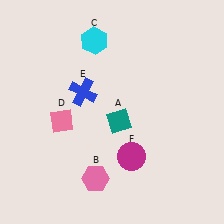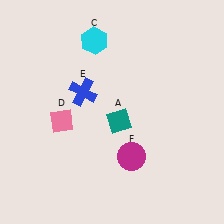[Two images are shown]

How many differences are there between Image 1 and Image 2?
There is 1 difference between the two images.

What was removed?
The pink hexagon (B) was removed in Image 2.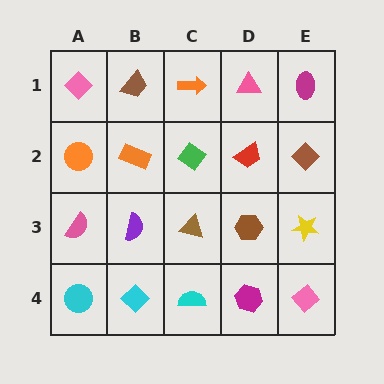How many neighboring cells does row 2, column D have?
4.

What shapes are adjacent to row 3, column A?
An orange circle (row 2, column A), a cyan circle (row 4, column A), a purple semicircle (row 3, column B).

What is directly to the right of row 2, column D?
A brown diamond.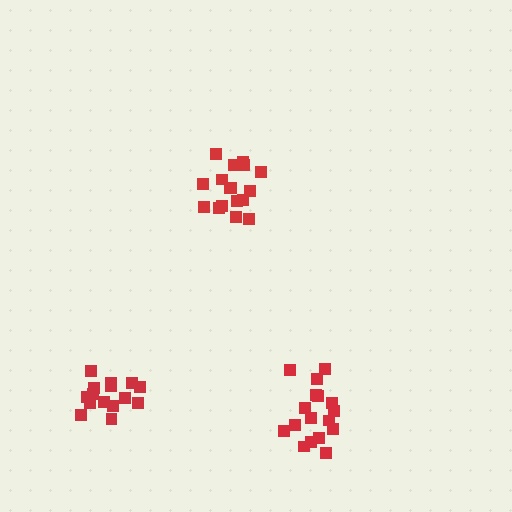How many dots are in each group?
Group 1: 17 dots, Group 2: 17 dots, Group 3: 15 dots (49 total).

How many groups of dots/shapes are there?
There are 3 groups.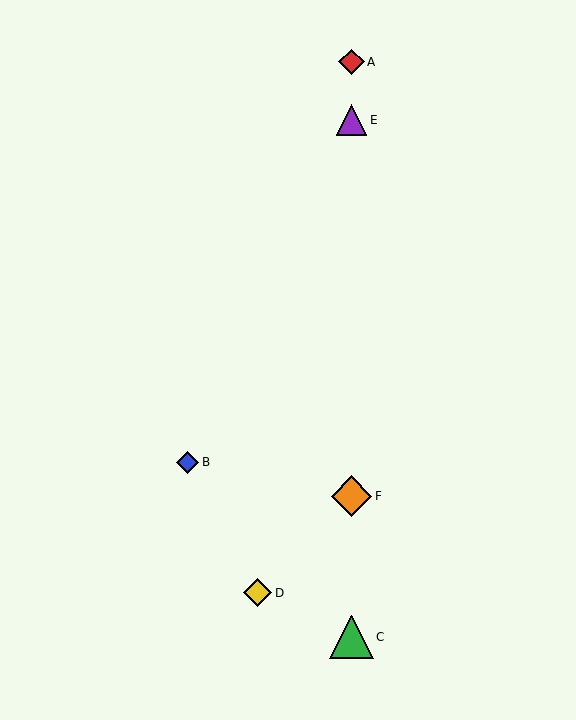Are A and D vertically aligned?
No, A is at x≈352 and D is at x≈258.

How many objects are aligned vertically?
4 objects (A, C, E, F) are aligned vertically.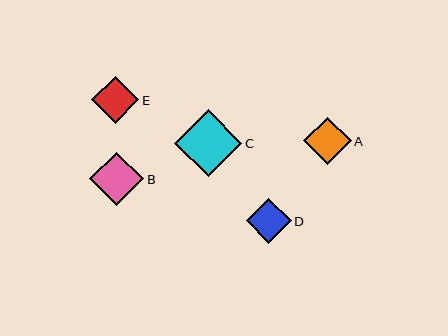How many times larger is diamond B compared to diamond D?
Diamond B is approximately 1.2 times the size of diamond D.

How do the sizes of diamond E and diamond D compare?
Diamond E and diamond D are approximately the same size.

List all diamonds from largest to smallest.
From largest to smallest: C, B, A, E, D.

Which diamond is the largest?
Diamond C is the largest with a size of approximately 67 pixels.